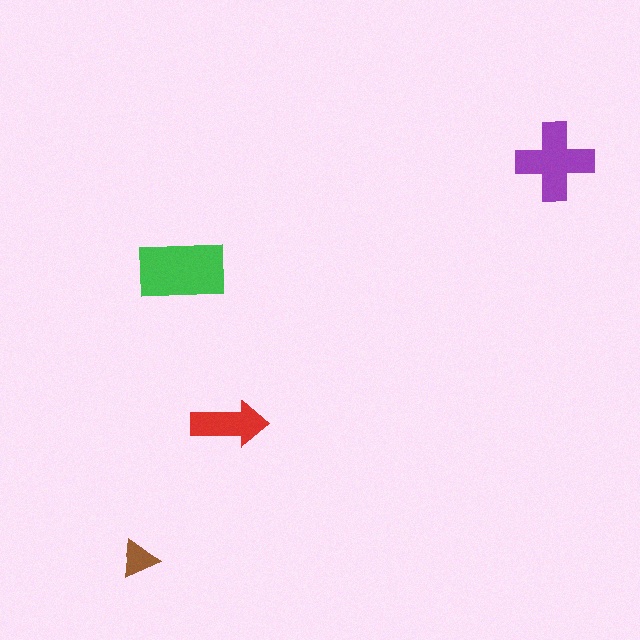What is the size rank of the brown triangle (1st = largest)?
4th.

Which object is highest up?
The purple cross is topmost.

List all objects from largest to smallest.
The green rectangle, the purple cross, the red arrow, the brown triangle.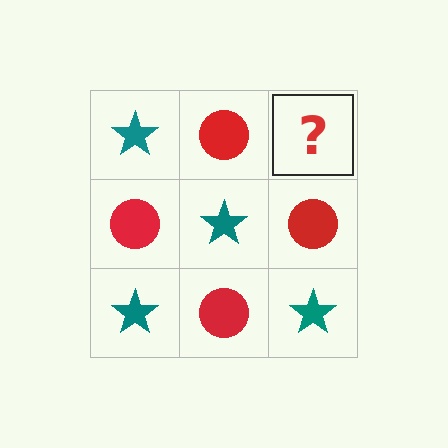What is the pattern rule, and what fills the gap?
The rule is that it alternates teal star and red circle in a checkerboard pattern. The gap should be filled with a teal star.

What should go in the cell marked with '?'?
The missing cell should contain a teal star.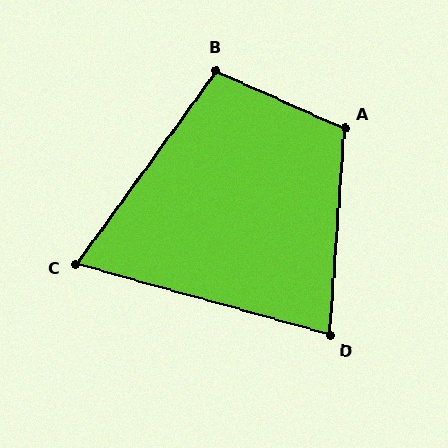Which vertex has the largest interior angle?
A, at approximately 110 degrees.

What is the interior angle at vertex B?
Approximately 102 degrees (obtuse).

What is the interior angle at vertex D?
Approximately 78 degrees (acute).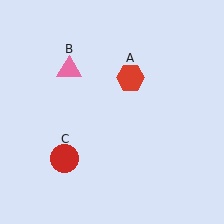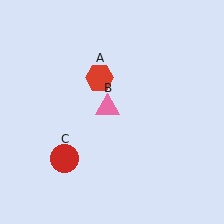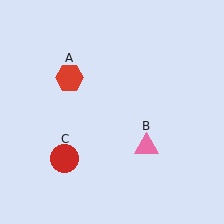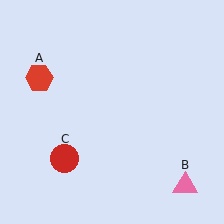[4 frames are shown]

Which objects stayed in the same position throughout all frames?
Red circle (object C) remained stationary.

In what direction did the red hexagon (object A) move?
The red hexagon (object A) moved left.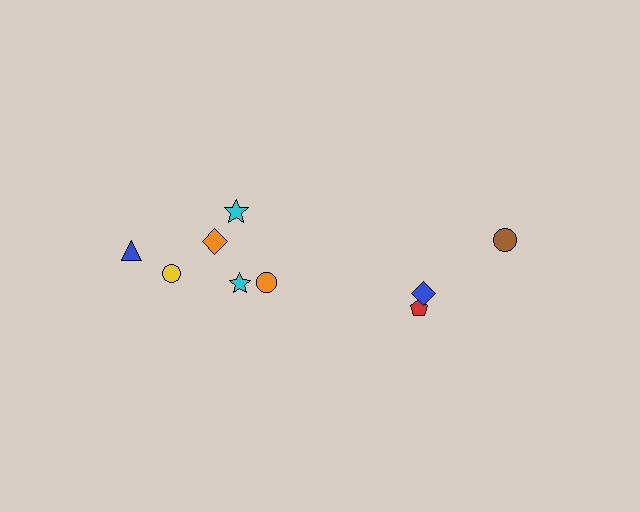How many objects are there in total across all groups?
There are 9 objects.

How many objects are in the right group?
There are 3 objects.